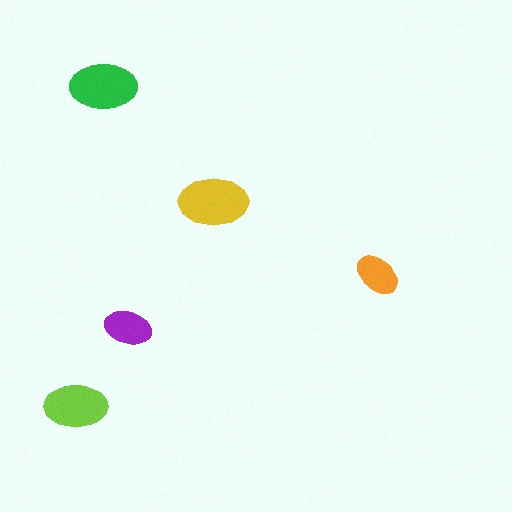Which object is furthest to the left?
The lime ellipse is leftmost.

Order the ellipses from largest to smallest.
the yellow one, the green one, the lime one, the purple one, the orange one.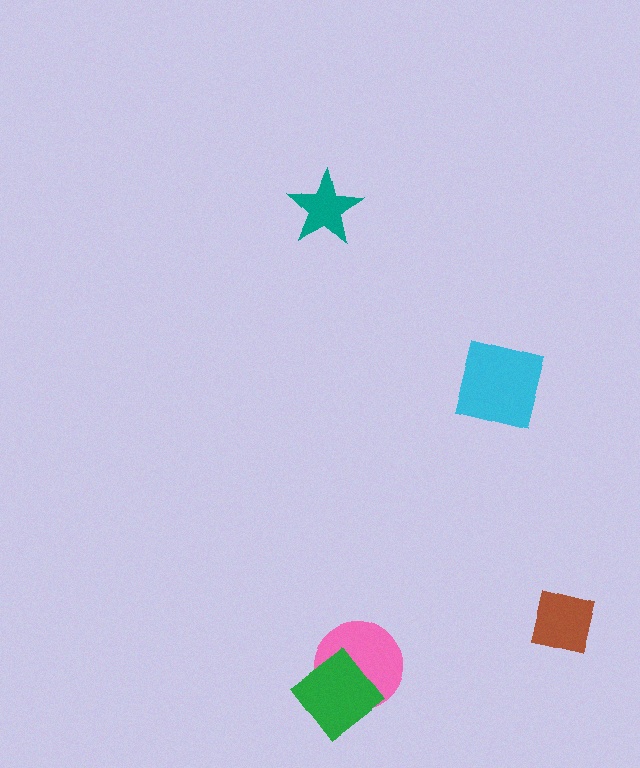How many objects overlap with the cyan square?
0 objects overlap with the cyan square.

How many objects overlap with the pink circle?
1 object overlaps with the pink circle.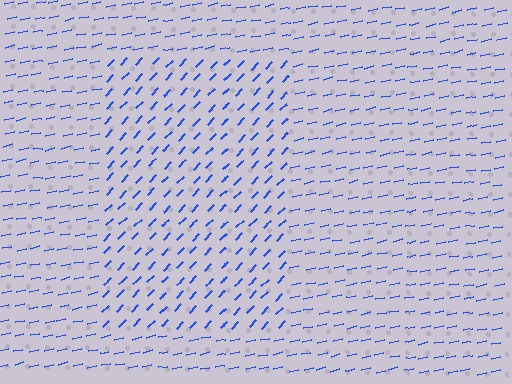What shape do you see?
I see a rectangle.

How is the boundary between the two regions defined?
The boundary is defined purely by a change in line orientation (approximately 34 degrees difference). All lines are the same color and thickness.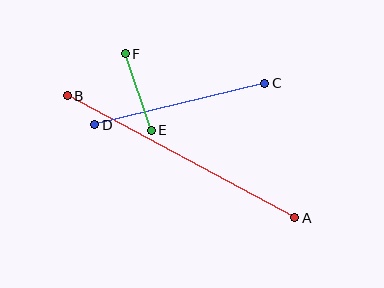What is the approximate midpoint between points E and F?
The midpoint is at approximately (138, 92) pixels.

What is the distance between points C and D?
The distance is approximately 175 pixels.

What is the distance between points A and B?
The distance is approximately 258 pixels.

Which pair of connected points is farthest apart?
Points A and B are farthest apart.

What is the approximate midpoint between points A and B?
The midpoint is at approximately (181, 157) pixels.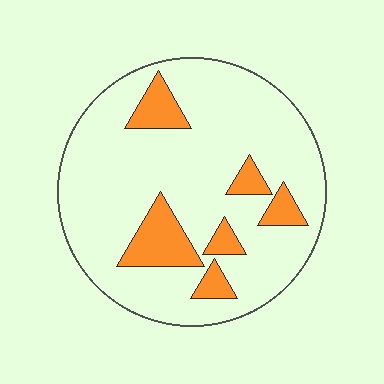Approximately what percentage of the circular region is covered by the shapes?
Approximately 15%.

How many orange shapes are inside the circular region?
6.